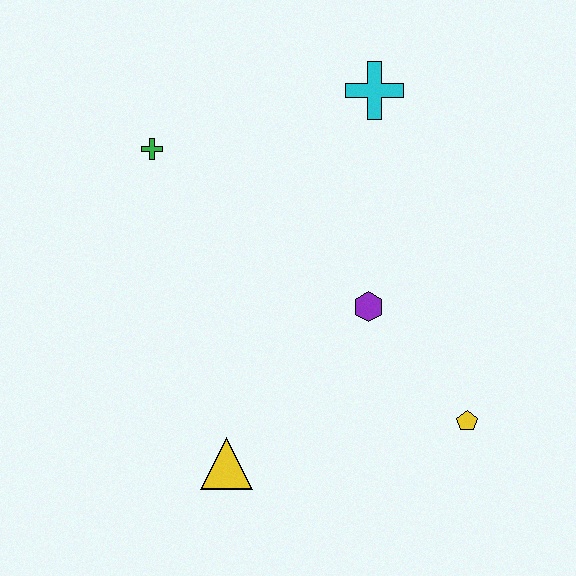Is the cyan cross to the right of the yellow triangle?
Yes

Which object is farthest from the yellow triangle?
The cyan cross is farthest from the yellow triangle.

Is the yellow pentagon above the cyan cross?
No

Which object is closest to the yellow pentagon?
The purple hexagon is closest to the yellow pentagon.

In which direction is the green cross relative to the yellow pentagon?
The green cross is to the left of the yellow pentagon.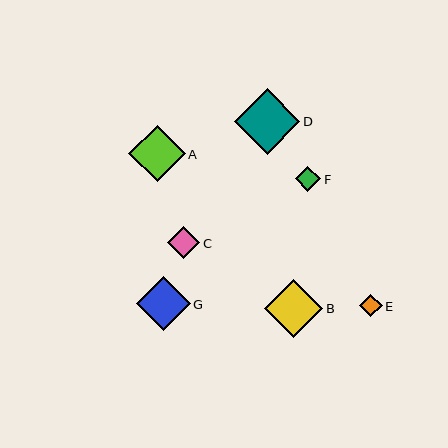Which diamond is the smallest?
Diamond E is the smallest with a size of approximately 23 pixels.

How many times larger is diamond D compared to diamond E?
Diamond D is approximately 2.9 times the size of diamond E.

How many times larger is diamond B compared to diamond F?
Diamond B is approximately 2.3 times the size of diamond F.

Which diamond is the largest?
Diamond D is the largest with a size of approximately 65 pixels.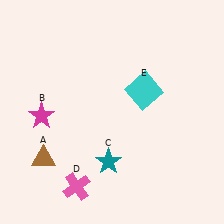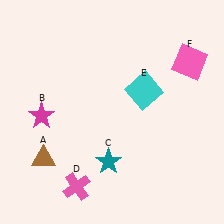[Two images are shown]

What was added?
A pink square (F) was added in Image 2.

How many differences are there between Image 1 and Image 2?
There is 1 difference between the two images.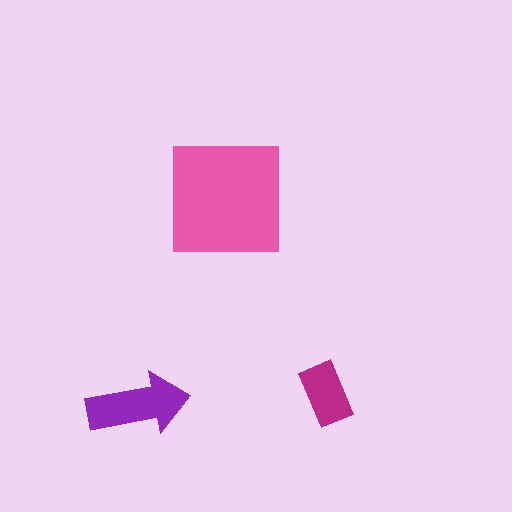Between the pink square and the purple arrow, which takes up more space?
The pink square.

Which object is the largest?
The pink square.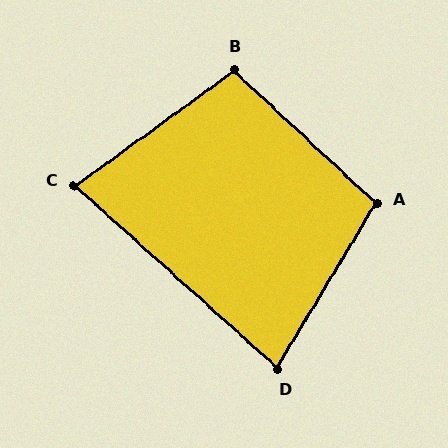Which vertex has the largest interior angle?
A, at approximately 102 degrees.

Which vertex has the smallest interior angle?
C, at approximately 78 degrees.